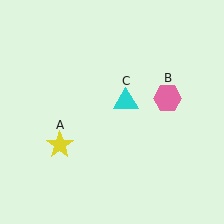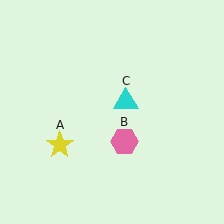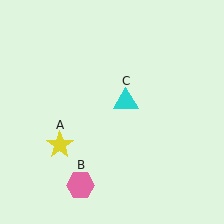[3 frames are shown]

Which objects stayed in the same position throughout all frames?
Yellow star (object A) and cyan triangle (object C) remained stationary.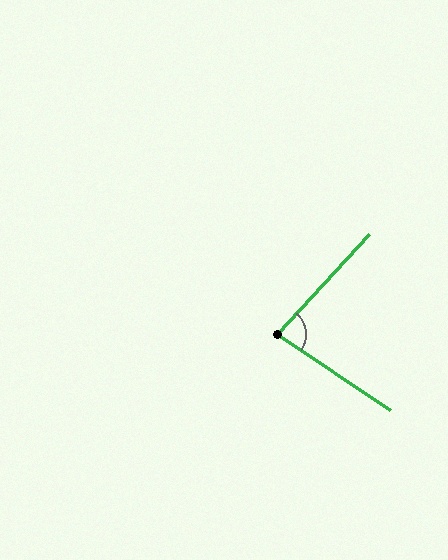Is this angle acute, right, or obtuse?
It is acute.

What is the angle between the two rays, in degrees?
Approximately 81 degrees.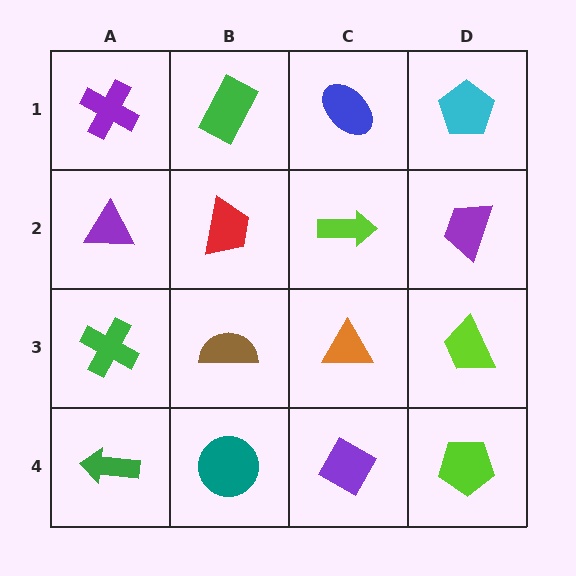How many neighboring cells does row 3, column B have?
4.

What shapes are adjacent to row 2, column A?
A purple cross (row 1, column A), a green cross (row 3, column A), a red trapezoid (row 2, column B).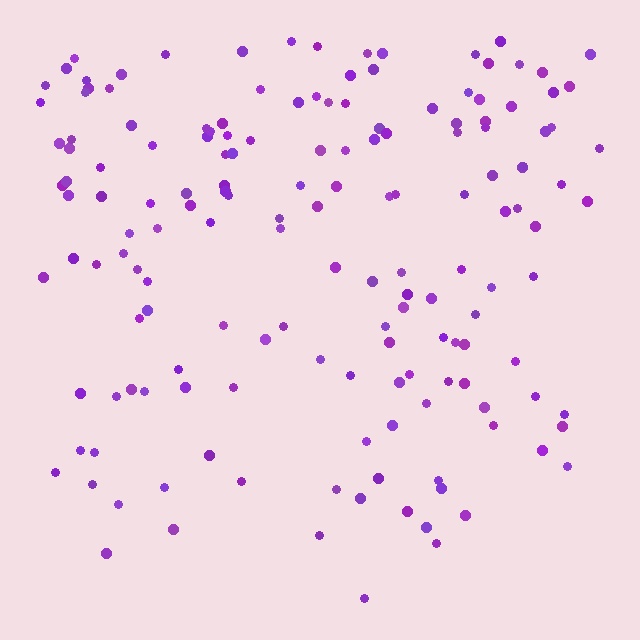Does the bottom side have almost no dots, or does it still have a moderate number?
Still a moderate number, just noticeably fewer than the top.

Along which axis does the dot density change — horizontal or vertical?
Vertical.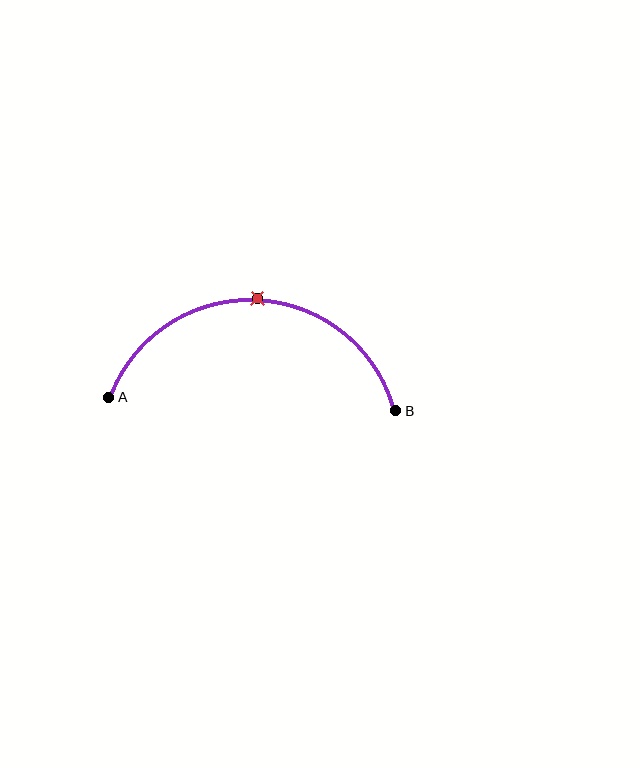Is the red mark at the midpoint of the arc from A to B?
Yes. The red mark lies on the arc at equal arc-length from both A and B — it is the arc midpoint.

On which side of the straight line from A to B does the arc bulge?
The arc bulges above the straight line connecting A and B.